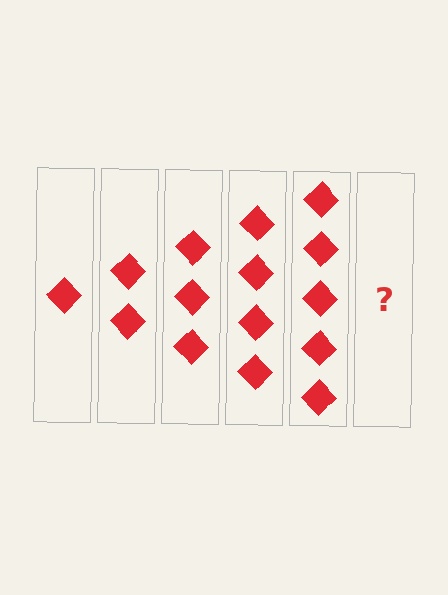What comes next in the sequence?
The next element should be 6 diamonds.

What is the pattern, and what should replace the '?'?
The pattern is that each step adds one more diamond. The '?' should be 6 diamonds.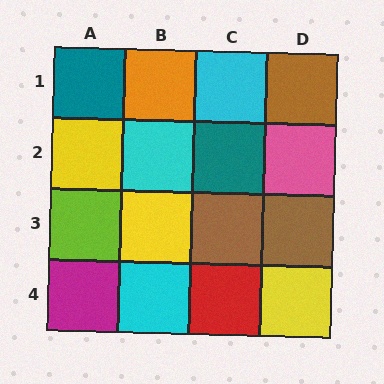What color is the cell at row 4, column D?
Yellow.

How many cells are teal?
2 cells are teal.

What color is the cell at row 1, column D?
Brown.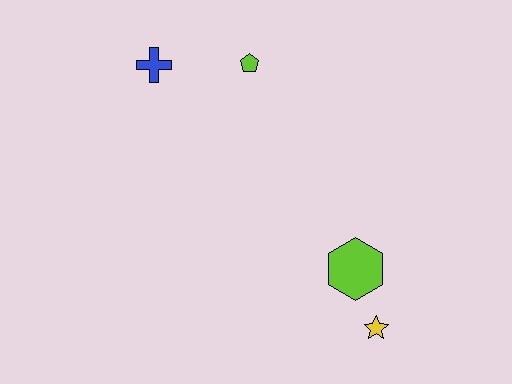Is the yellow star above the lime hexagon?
No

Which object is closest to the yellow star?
The lime hexagon is closest to the yellow star.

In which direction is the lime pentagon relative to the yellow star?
The lime pentagon is above the yellow star.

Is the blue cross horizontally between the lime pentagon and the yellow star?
No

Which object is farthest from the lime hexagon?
The blue cross is farthest from the lime hexagon.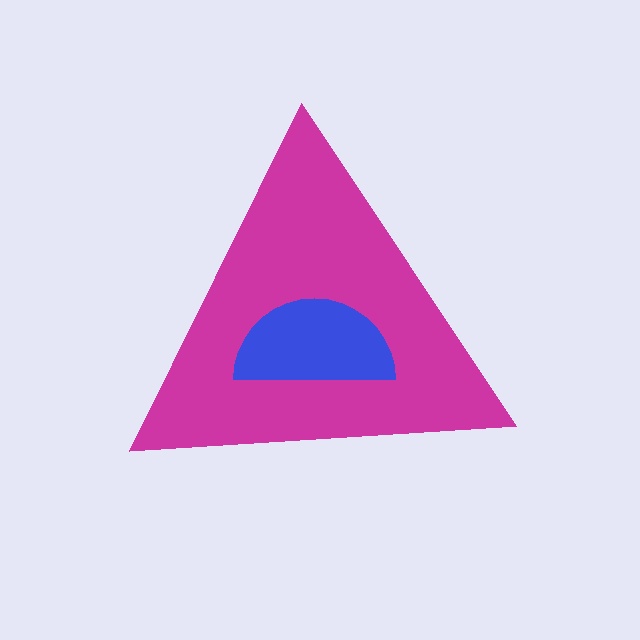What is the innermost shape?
The blue semicircle.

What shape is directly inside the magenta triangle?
The blue semicircle.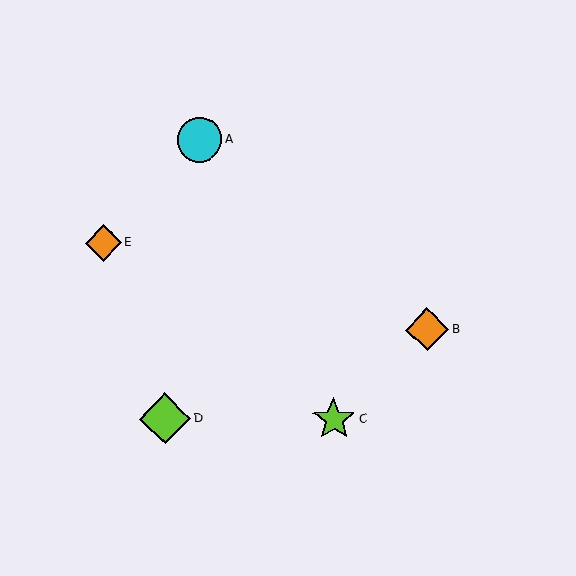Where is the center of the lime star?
The center of the lime star is at (334, 419).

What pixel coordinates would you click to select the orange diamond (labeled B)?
Click at (427, 329) to select the orange diamond B.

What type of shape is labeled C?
Shape C is a lime star.